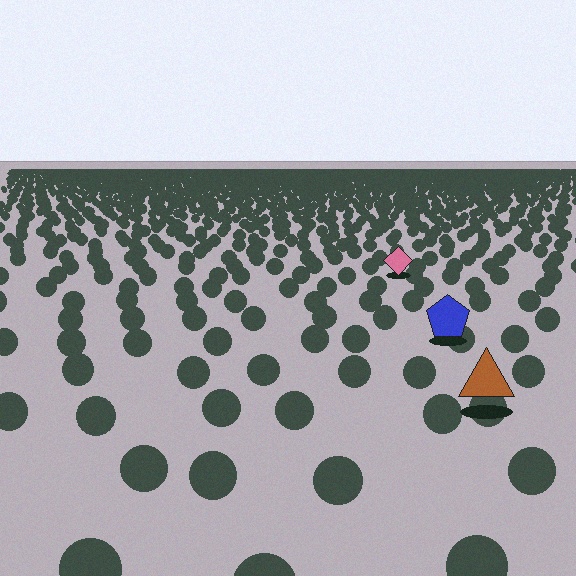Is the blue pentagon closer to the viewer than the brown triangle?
No. The brown triangle is closer — you can tell from the texture gradient: the ground texture is coarser near it.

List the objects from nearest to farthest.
From nearest to farthest: the brown triangle, the blue pentagon, the pink diamond.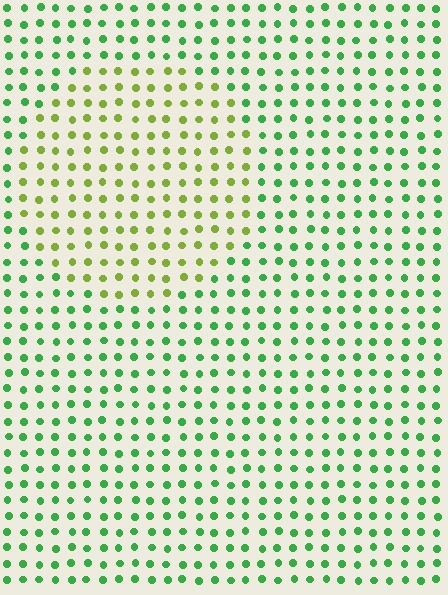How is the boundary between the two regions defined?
The boundary is defined purely by a slight shift in hue (about 44 degrees). Spacing, size, and orientation are identical on both sides.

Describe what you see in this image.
The image is filled with small green elements in a uniform arrangement. A circle-shaped region is visible where the elements are tinted to a slightly different hue, forming a subtle color boundary.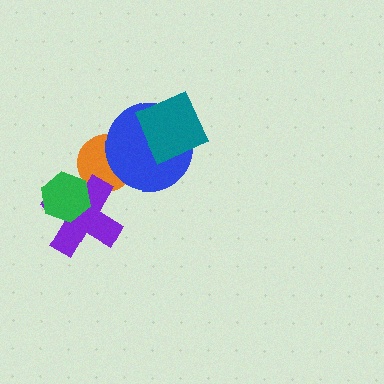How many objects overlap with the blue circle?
2 objects overlap with the blue circle.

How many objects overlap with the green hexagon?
1 object overlaps with the green hexagon.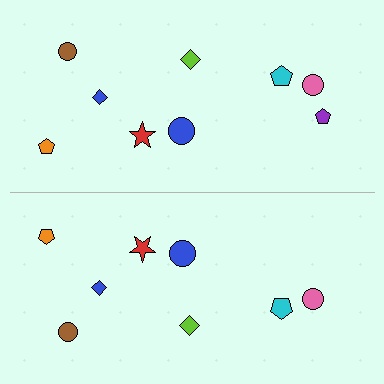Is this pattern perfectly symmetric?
No, the pattern is not perfectly symmetric. A purple pentagon is missing from the bottom side.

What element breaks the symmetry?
A purple pentagon is missing from the bottom side.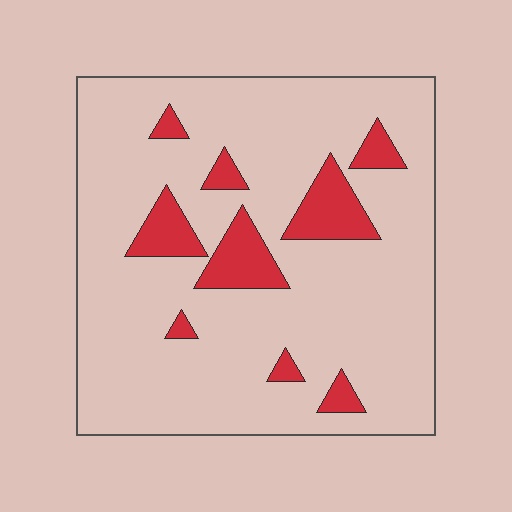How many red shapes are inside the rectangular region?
9.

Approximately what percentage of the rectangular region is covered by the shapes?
Approximately 15%.